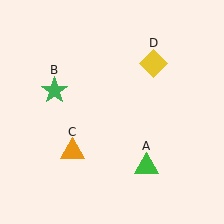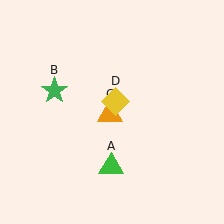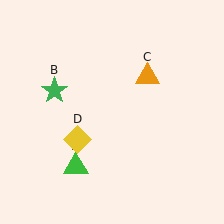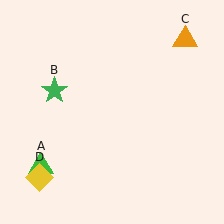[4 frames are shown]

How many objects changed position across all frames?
3 objects changed position: green triangle (object A), orange triangle (object C), yellow diamond (object D).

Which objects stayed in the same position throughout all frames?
Green star (object B) remained stationary.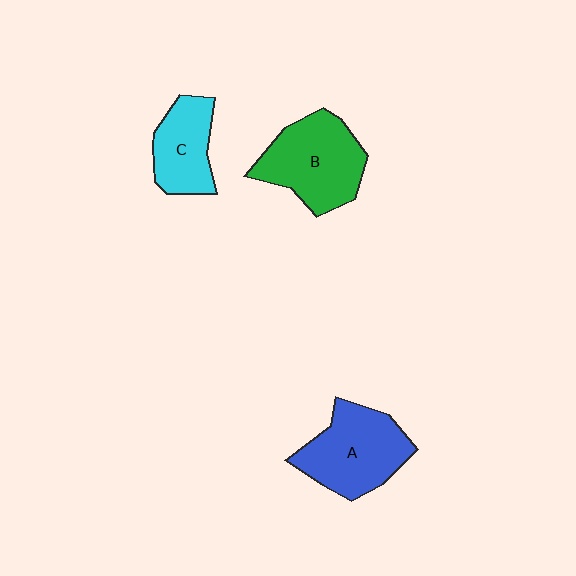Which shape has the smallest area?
Shape C (cyan).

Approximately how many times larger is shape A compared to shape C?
Approximately 1.4 times.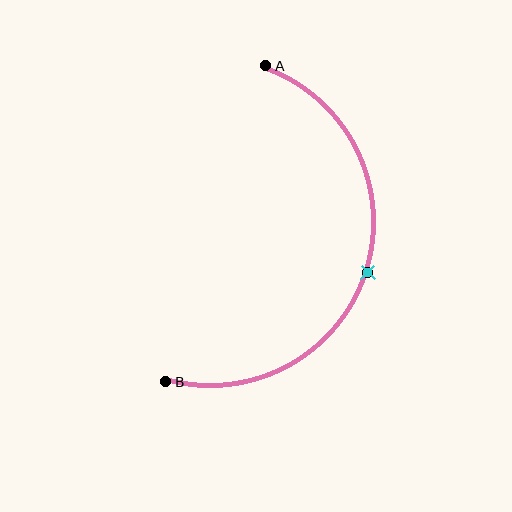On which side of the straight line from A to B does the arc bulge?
The arc bulges to the right of the straight line connecting A and B.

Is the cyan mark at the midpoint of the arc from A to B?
Yes. The cyan mark lies on the arc at equal arc-length from both A and B — it is the arc midpoint.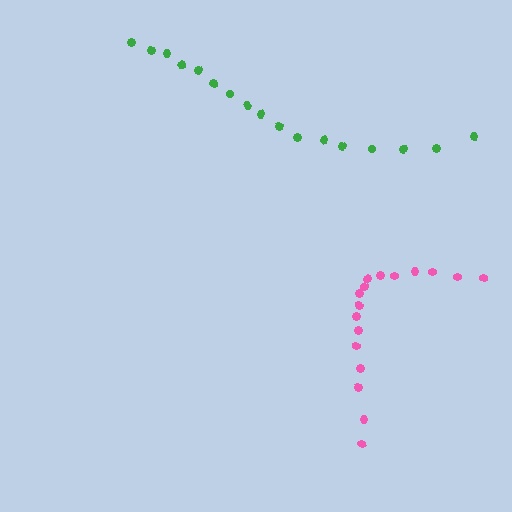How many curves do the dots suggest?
There are 2 distinct paths.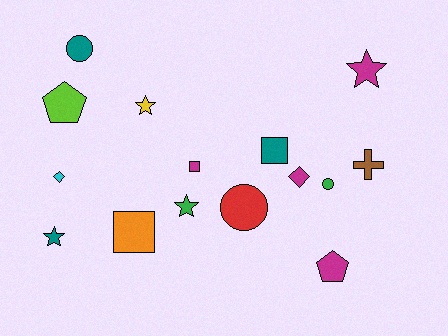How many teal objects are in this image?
There are 3 teal objects.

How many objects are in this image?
There are 15 objects.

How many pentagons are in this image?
There are 2 pentagons.